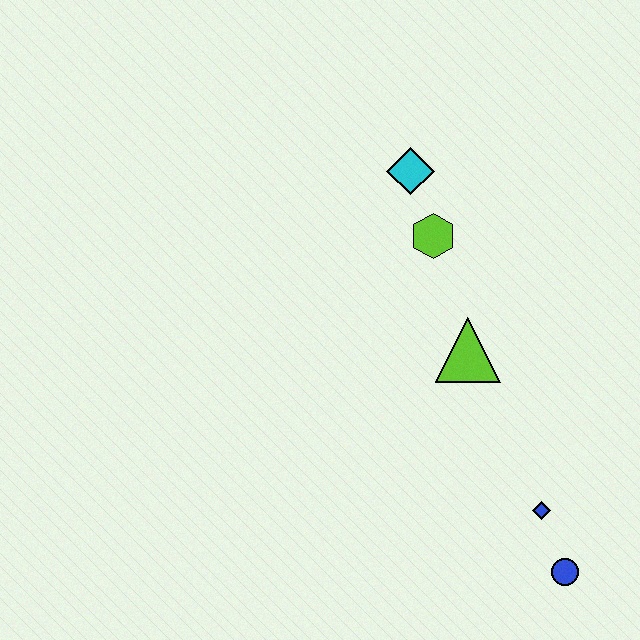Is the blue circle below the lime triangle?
Yes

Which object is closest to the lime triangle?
The lime hexagon is closest to the lime triangle.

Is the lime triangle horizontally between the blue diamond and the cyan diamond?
Yes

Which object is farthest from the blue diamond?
The cyan diamond is farthest from the blue diamond.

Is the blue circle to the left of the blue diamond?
No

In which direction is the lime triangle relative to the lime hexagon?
The lime triangle is below the lime hexagon.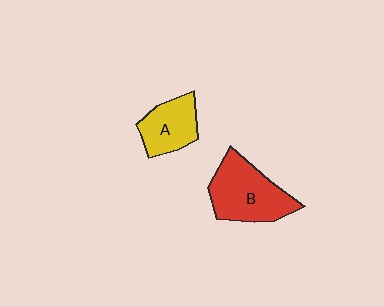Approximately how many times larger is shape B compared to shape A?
Approximately 1.5 times.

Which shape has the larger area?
Shape B (red).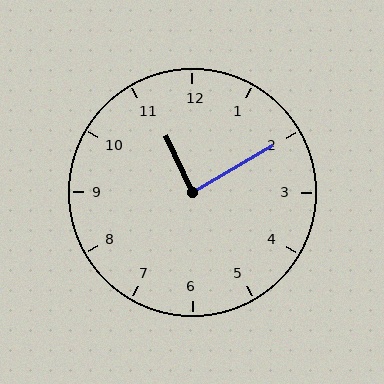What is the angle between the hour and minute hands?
Approximately 85 degrees.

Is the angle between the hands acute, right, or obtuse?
It is right.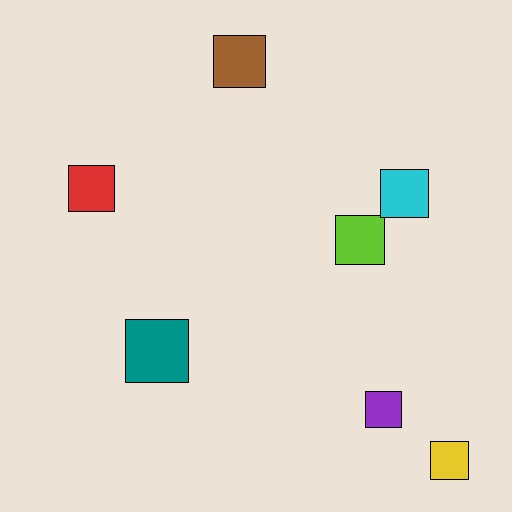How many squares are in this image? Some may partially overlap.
There are 7 squares.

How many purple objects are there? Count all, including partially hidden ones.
There is 1 purple object.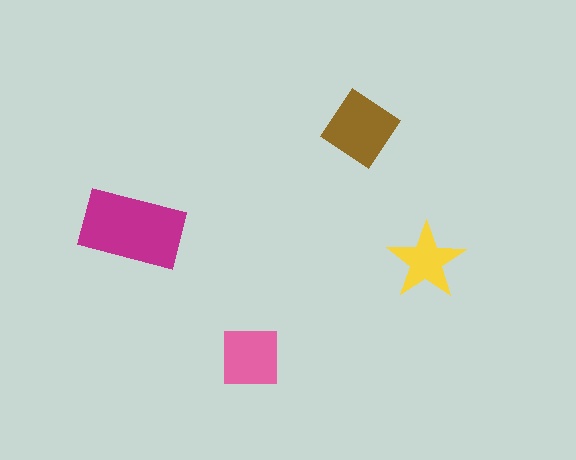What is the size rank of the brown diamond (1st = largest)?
2nd.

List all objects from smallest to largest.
The yellow star, the pink square, the brown diamond, the magenta rectangle.